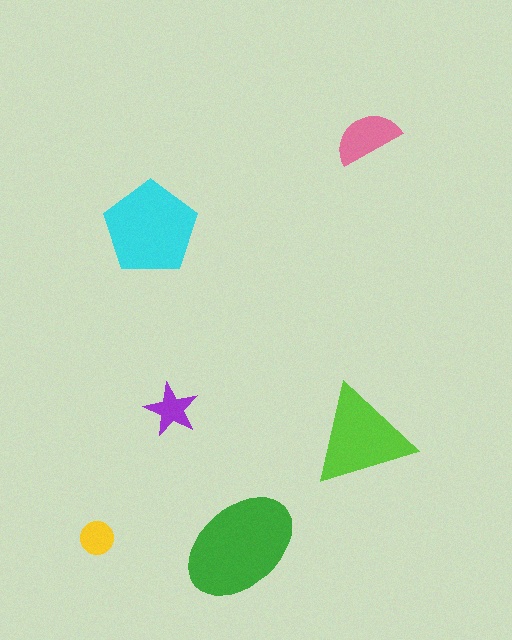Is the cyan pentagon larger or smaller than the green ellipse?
Smaller.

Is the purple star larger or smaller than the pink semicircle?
Smaller.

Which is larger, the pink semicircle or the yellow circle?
The pink semicircle.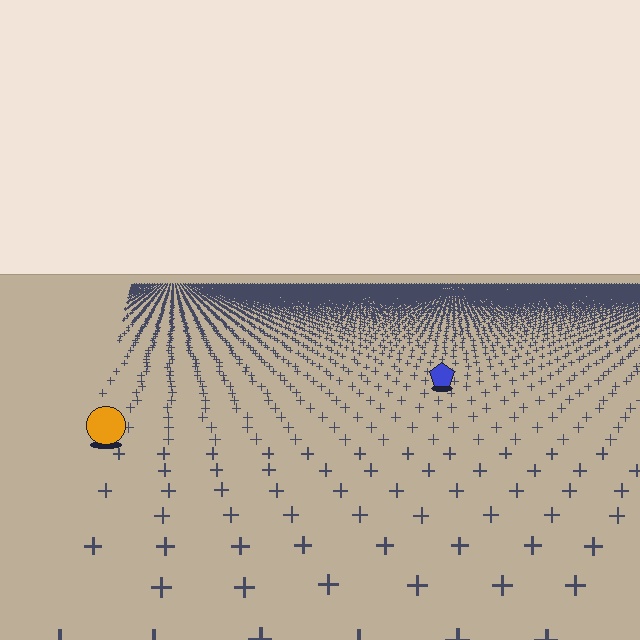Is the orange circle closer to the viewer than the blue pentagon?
Yes. The orange circle is closer — you can tell from the texture gradient: the ground texture is coarser near it.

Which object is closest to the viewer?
The orange circle is closest. The texture marks near it are larger and more spread out.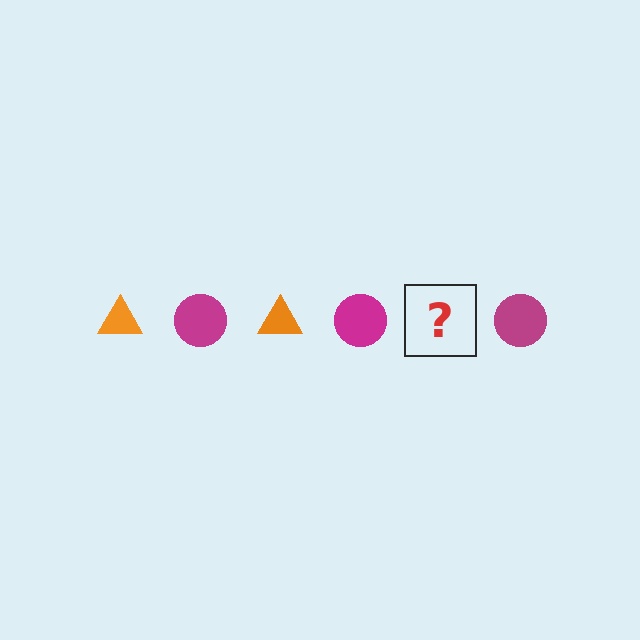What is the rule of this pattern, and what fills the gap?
The rule is that the pattern alternates between orange triangle and magenta circle. The gap should be filled with an orange triangle.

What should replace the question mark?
The question mark should be replaced with an orange triangle.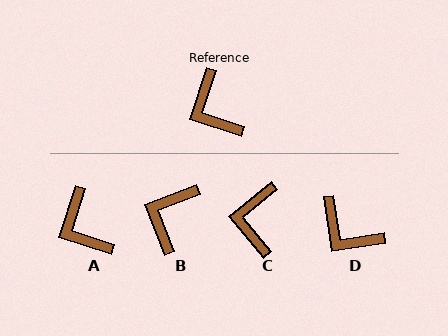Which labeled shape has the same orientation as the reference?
A.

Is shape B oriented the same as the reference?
No, it is off by about 51 degrees.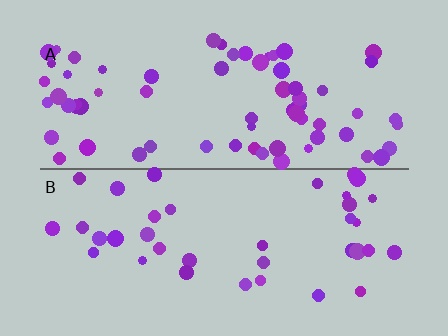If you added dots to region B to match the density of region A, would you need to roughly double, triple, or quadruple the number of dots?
Approximately double.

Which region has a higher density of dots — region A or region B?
A (the top).